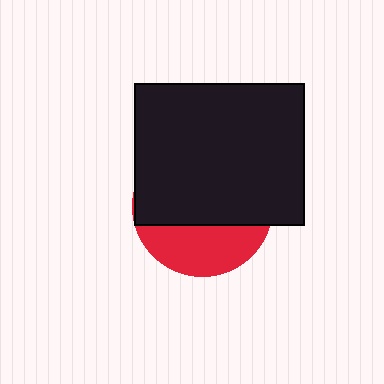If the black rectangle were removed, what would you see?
You would see the complete red circle.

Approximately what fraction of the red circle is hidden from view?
Roughly 67% of the red circle is hidden behind the black rectangle.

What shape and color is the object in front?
The object in front is a black rectangle.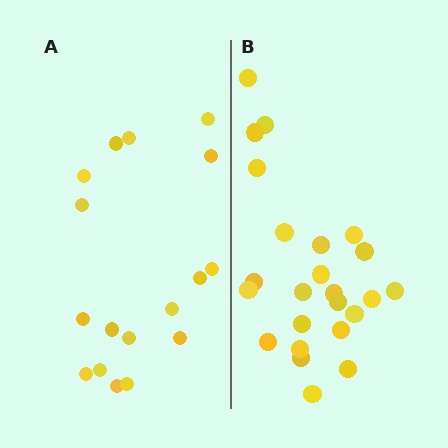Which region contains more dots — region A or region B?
Region B (the right region) has more dots.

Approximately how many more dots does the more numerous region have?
Region B has roughly 8 or so more dots than region A.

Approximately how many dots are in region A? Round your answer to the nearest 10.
About 20 dots. (The exact count is 17, which rounds to 20.)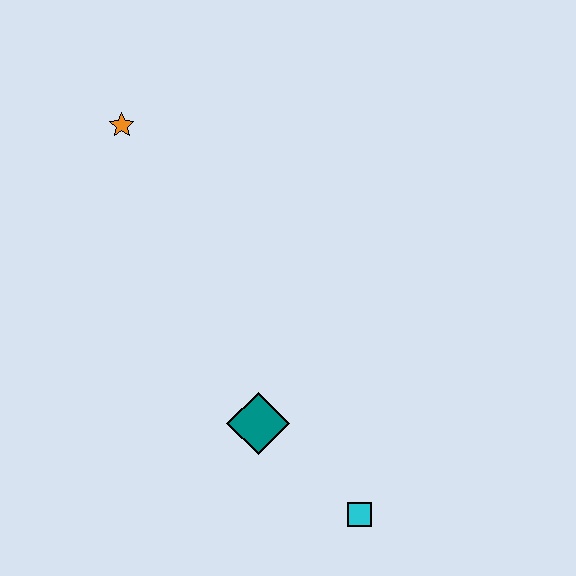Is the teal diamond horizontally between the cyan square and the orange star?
Yes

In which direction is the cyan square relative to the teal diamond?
The cyan square is to the right of the teal diamond.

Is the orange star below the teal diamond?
No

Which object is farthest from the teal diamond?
The orange star is farthest from the teal diamond.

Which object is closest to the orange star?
The teal diamond is closest to the orange star.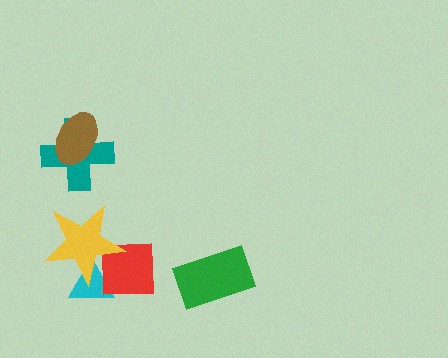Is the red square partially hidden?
Yes, it is partially covered by another shape.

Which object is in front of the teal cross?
The brown ellipse is in front of the teal cross.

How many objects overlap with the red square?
2 objects overlap with the red square.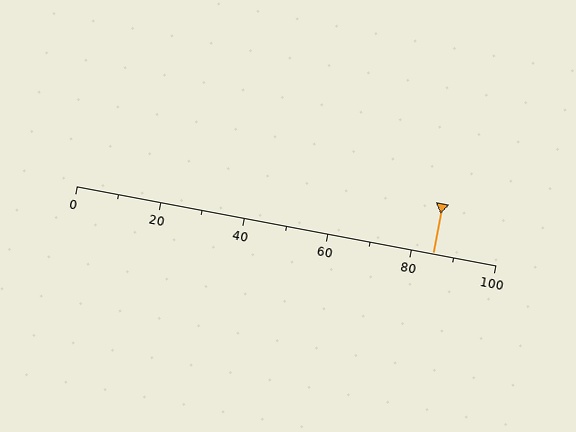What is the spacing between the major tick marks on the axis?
The major ticks are spaced 20 apart.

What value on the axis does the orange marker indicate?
The marker indicates approximately 85.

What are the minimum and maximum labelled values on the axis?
The axis runs from 0 to 100.